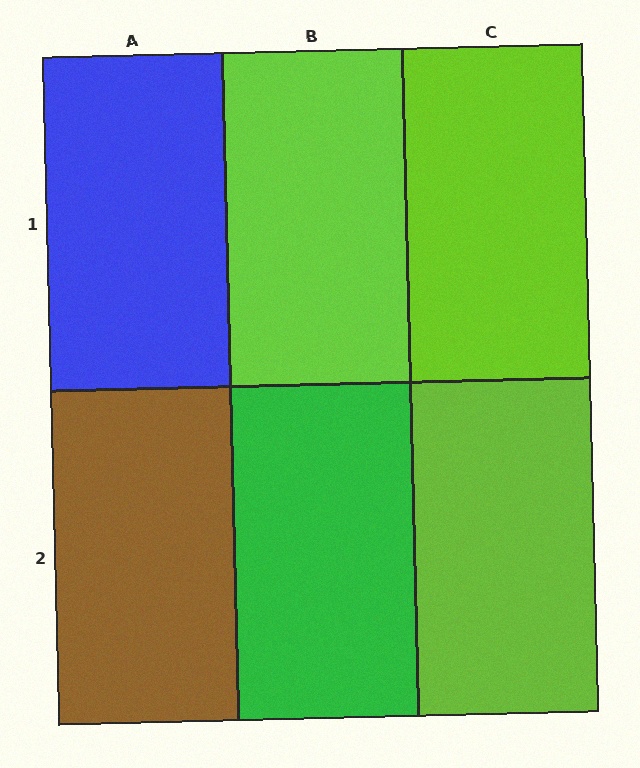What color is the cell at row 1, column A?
Blue.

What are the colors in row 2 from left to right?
Brown, green, lime.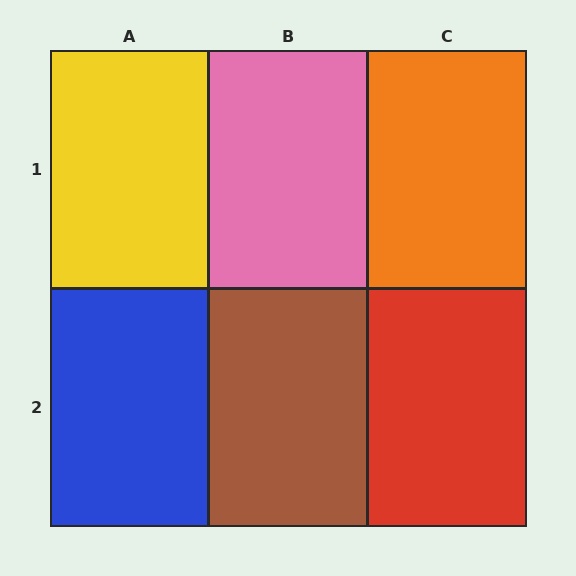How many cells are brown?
1 cell is brown.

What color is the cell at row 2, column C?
Red.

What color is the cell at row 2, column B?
Brown.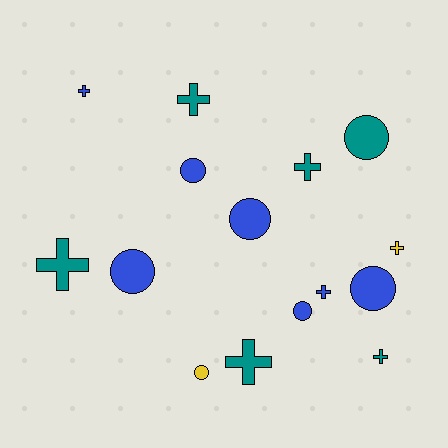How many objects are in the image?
There are 15 objects.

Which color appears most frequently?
Blue, with 7 objects.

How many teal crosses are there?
There are 5 teal crosses.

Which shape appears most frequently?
Cross, with 8 objects.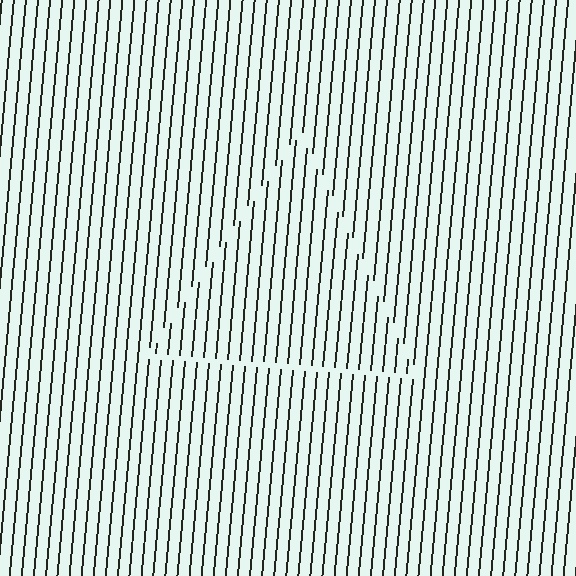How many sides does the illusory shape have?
3 sides — the line-ends trace a triangle.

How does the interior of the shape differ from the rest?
The interior of the shape contains the same grating, shifted by half a period — the contour is defined by the phase discontinuity where line-ends from the inner and outer gratings abut.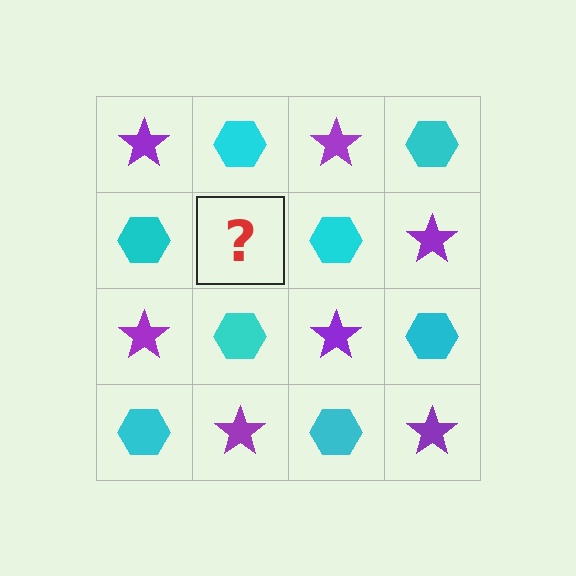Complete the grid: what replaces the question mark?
The question mark should be replaced with a purple star.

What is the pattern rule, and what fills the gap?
The rule is that it alternates purple star and cyan hexagon in a checkerboard pattern. The gap should be filled with a purple star.